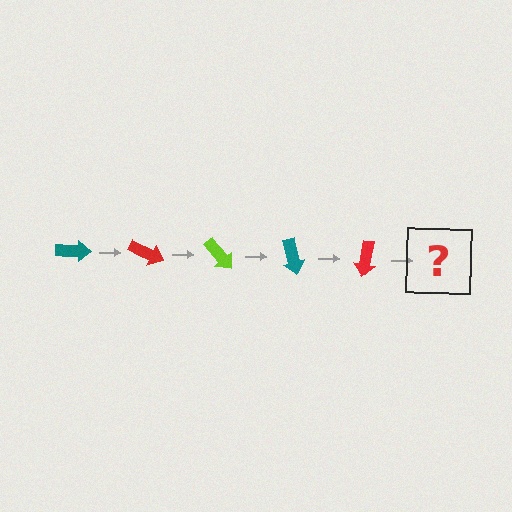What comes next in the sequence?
The next element should be a lime arrow, rotated 125 degrees from the start.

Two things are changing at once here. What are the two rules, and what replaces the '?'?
The two rules are that it rotates 25 degrees each step and the color cycles through teal, red, and lime. The '?' should be a lime arrow, rotated 125 degrees from the start.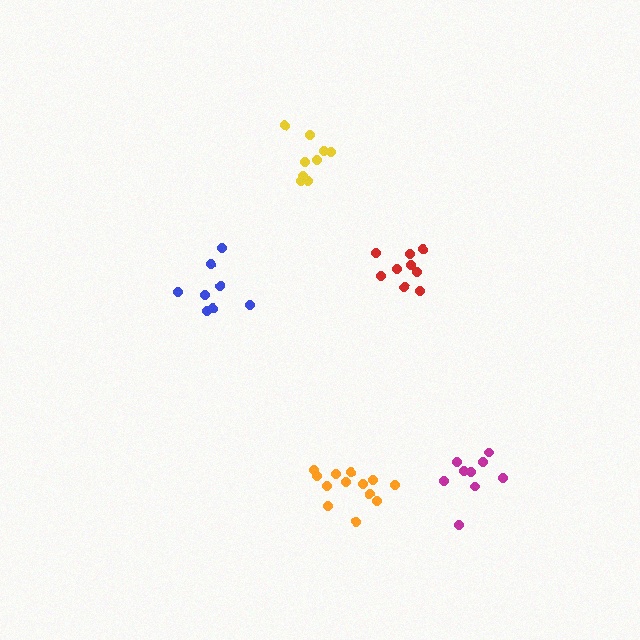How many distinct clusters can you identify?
There are 5 distinct clusters.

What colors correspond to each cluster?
The clusters are colored: red, magenta, blue, yellow, orange.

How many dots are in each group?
Group 1: 9 dots, Group 2: 9 dots, Group 3: 8 dots, Group 4: 9 dots, Group 5: 14 dots (49 total).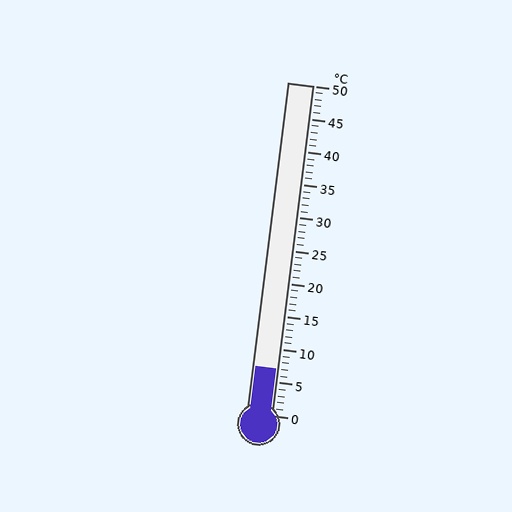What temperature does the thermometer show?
The thermometer shows approximately 7°C.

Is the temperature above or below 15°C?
The temperature is below 15°C.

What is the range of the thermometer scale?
The thermometer scale ranges from 0°C to 50°C.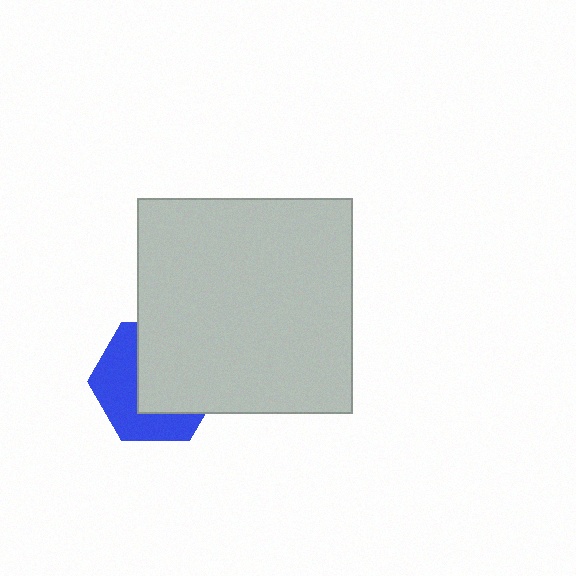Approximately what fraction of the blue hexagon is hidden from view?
Roughly 54% of the blue hexagon is hidden behind the light gray square.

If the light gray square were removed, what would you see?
You would see the complete blue hexagon.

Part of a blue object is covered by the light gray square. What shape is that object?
It is a hexagon.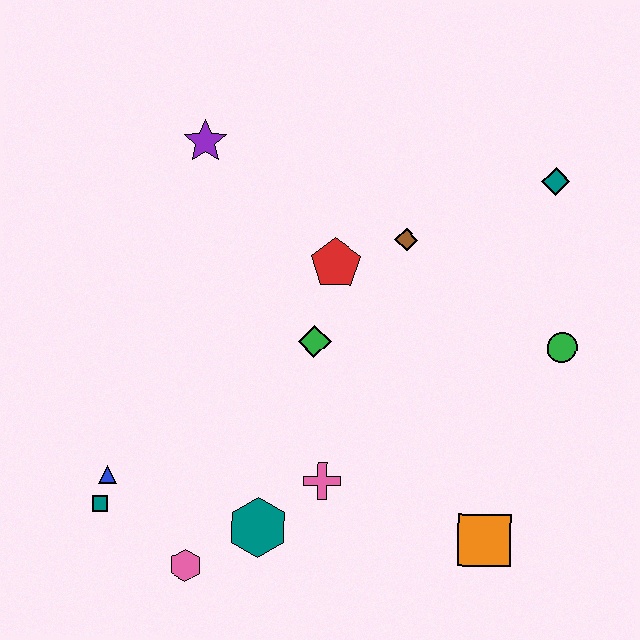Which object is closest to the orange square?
The pink cross is closest to the orange square.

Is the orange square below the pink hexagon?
No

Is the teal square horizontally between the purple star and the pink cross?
No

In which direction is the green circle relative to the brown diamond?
The green circle is to the right of the brown diamond.